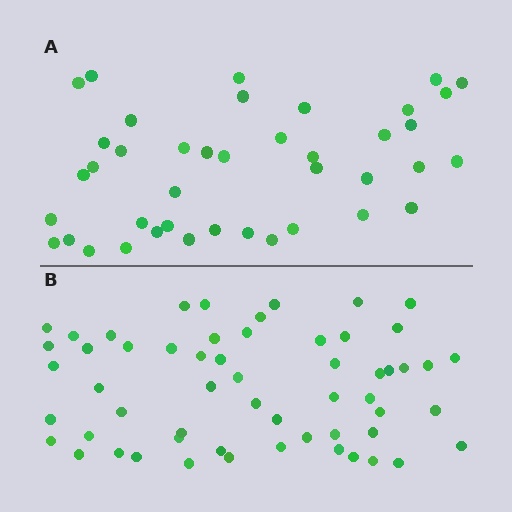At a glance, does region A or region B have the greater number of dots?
Region B (the bottom region) has more dots.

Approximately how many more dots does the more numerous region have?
Region B has approximately 15 more dots than region A.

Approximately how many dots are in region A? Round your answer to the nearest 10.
About 40 dots. (The exact count is 41, which rounds to 40.)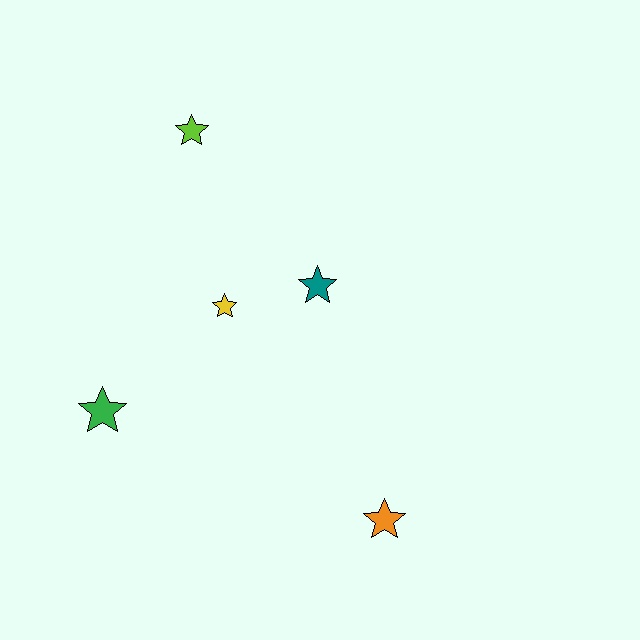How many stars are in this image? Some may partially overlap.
There are 5 stars.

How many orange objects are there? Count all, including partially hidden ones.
There is 1 orange object.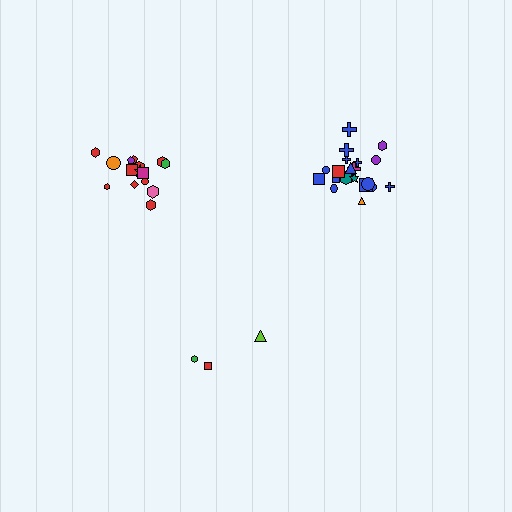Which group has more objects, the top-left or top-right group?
The top-right group.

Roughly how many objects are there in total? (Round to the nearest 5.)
Roughly 40 objects in total.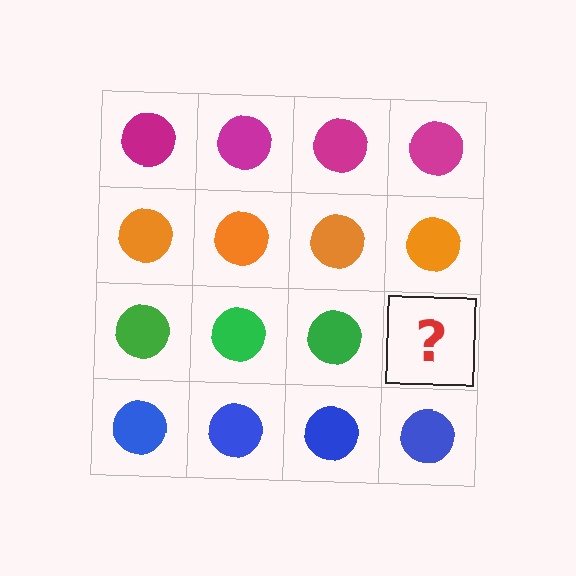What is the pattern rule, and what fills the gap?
The rule is that each row has a consistent color. The gap should be filled with a green circle.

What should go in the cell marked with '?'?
The missing cell should contain a green circle.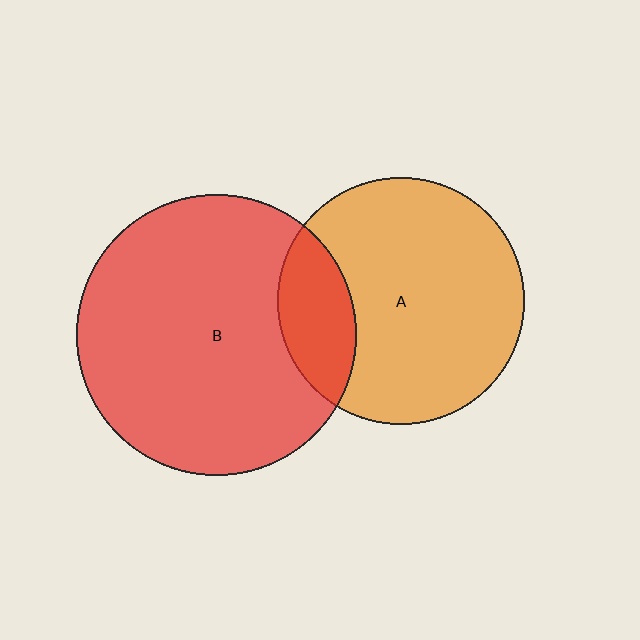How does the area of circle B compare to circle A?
Approximately 1.3 times.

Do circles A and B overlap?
Yes.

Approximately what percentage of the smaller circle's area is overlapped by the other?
Approximately 20%.